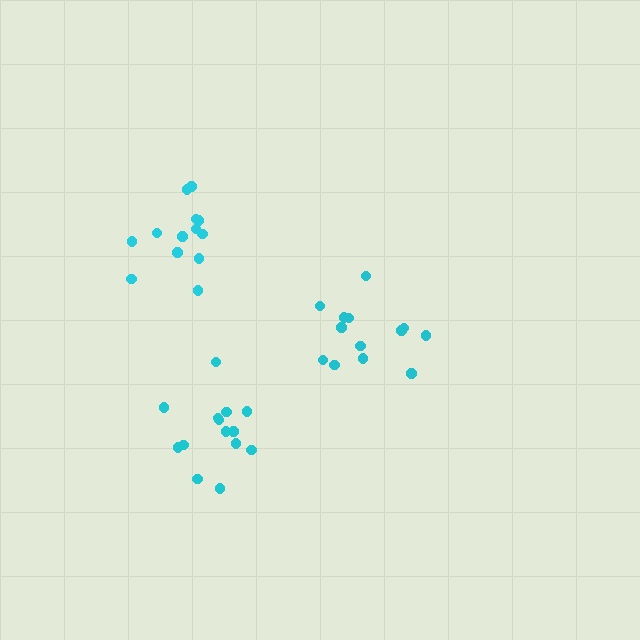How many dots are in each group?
Group 1: 14 dots, Group 2: 13 dots, Group 3: 13 dots (40 total).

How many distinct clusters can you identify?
There are 3 distinct clusters.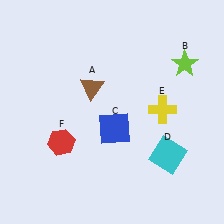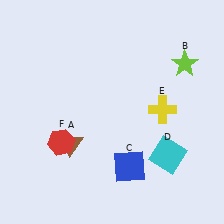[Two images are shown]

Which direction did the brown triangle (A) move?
The brown triangle (A) moved down.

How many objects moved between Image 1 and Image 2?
2 objects moved between the two images.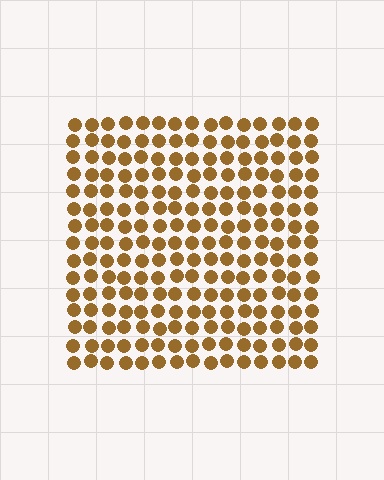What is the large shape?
The large shape is a square.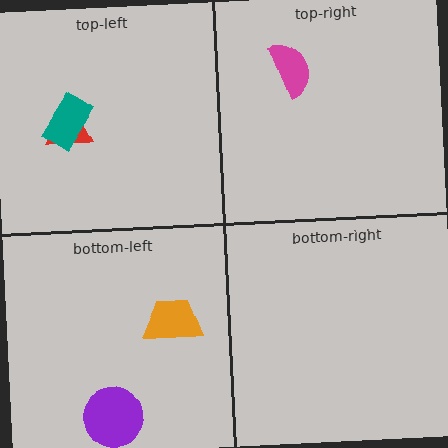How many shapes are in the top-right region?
1.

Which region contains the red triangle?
The top-left region.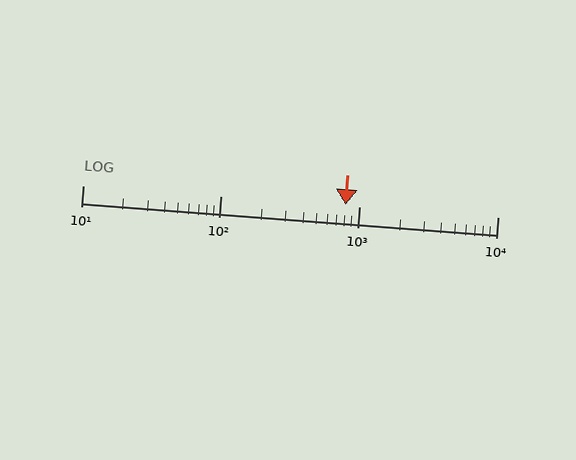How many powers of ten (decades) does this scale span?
The scale spans 3 decades, from 10 to 10000.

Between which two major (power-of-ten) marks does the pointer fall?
The pointer is between 100 and 1000.